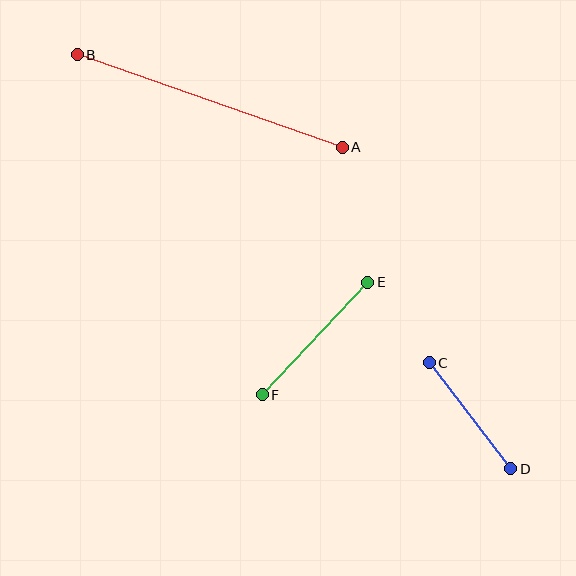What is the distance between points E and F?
The distance is approximately 154 pixels.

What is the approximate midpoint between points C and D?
The midpoint is at approximately (470, 416) pixels.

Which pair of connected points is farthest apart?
Points A and B are farthest apart.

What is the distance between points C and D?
The distance is approximately 134 pixels.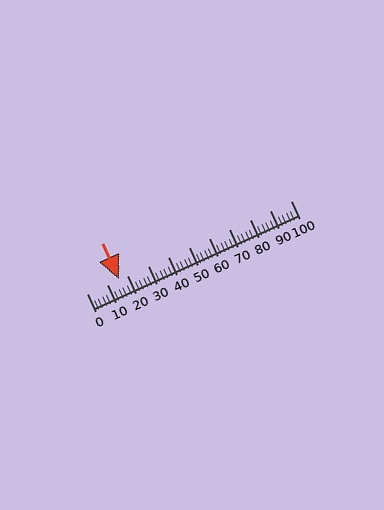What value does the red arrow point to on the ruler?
The red arrow points to approximately 16.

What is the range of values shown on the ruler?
The ruler shows values from 0 to 100.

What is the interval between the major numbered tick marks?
The major tick marks are spaced 10 units apart.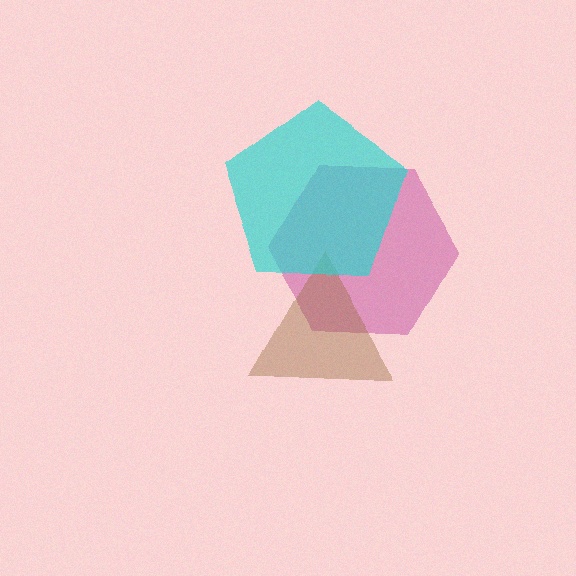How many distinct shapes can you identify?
There are 3 distinct shapes: a magenta hexagon, a brown triangle, a cyan pentagon.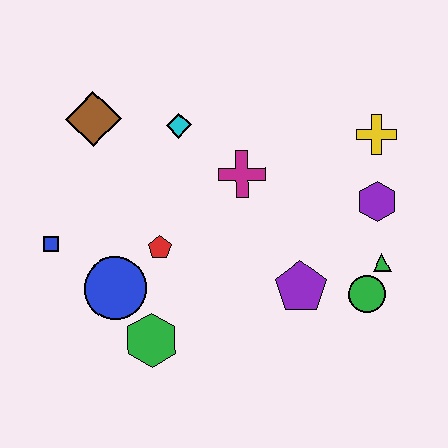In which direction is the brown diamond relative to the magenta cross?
The brown diamond is to the left of the magenta cross.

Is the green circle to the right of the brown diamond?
Yes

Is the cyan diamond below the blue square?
No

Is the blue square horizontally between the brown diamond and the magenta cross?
No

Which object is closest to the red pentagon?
The blue circle is closest to the red pentagon.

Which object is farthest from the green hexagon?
The yellow cross is farthest from the green hexagon.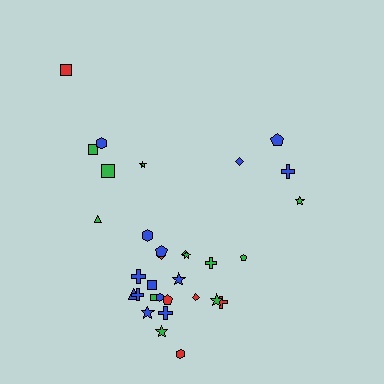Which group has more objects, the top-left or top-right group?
The top-left group.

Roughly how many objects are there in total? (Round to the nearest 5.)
Roughly 30 objects in total.